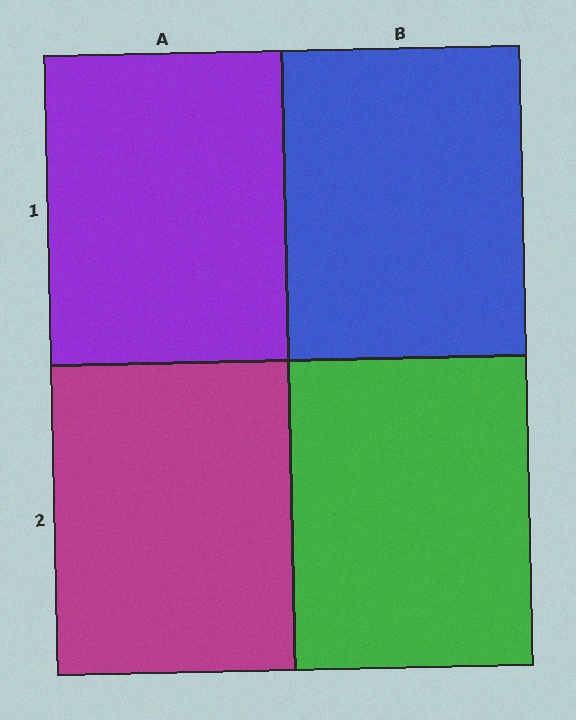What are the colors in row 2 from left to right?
Magenta, green.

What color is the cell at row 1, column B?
Blue.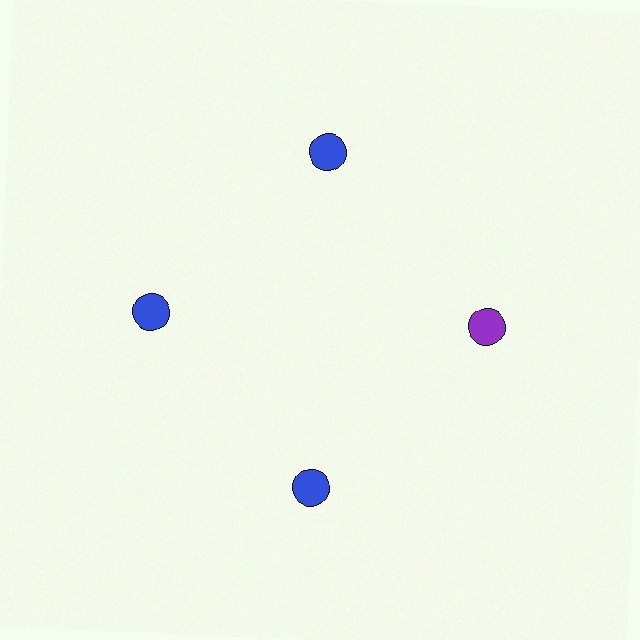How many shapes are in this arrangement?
There are 4 shapes arranged in a ring pattern.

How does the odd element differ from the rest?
It has a different color: purple instead of blue.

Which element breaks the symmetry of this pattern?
The purple circle at roughly the 3 o'clock position breaks the symmetry. All other shapes are blue circles.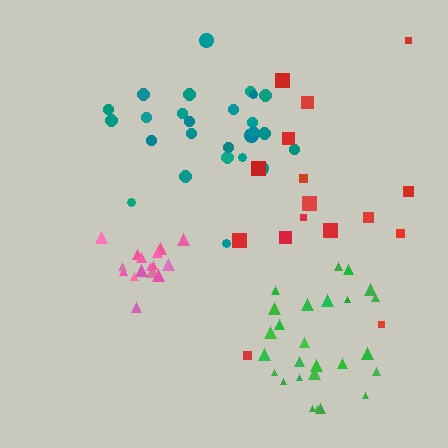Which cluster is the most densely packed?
Pink.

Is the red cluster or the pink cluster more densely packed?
Pink.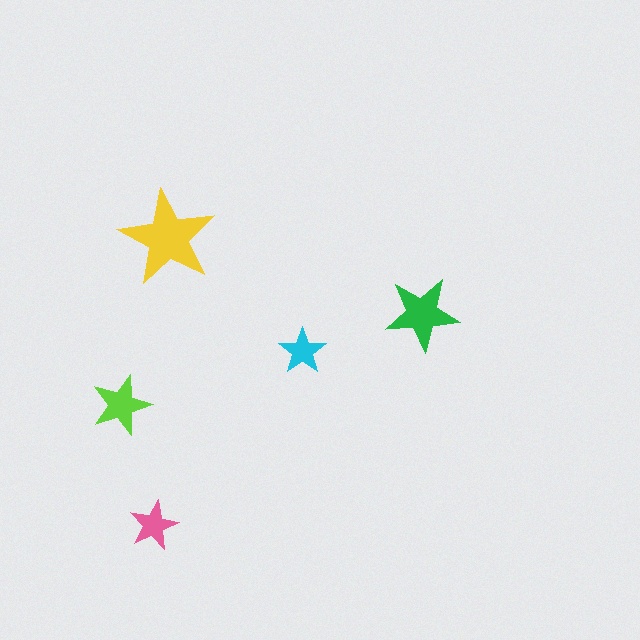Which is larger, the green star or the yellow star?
The yellow one.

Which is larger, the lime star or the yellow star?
The yellow one.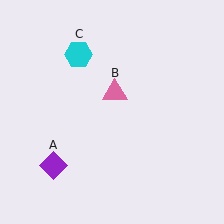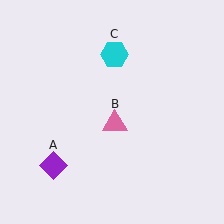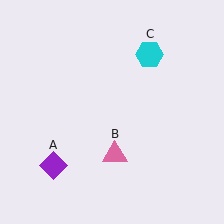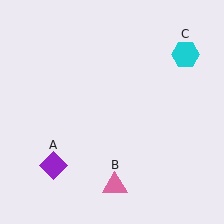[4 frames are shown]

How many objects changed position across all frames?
2 objects changed position: pink triangle (object B), cyan hexagon (object C).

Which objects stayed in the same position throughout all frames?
Purple diamond (object A) remained stationary.